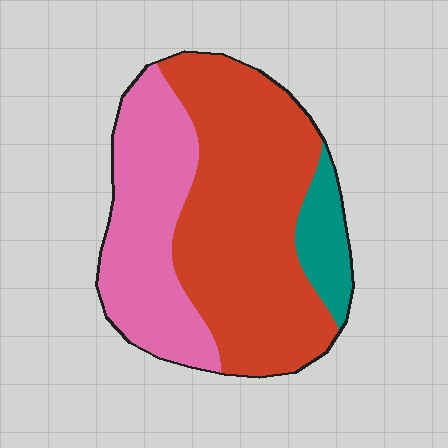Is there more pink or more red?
Red.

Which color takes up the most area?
Red, at roughly 55%.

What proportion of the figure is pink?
Pink takes up about one third (1/3) of the figure.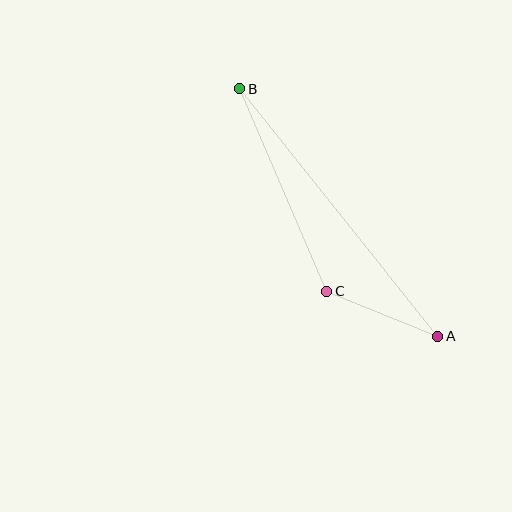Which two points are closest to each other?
Points A and C are closest to each other.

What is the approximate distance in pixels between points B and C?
The distance between B and C is approximately 220 pixels.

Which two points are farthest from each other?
Points A and B are farthest from each other.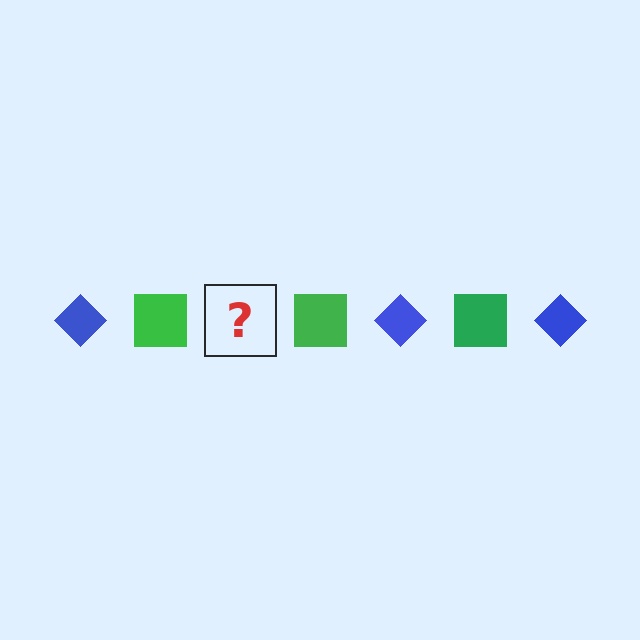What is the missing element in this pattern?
The missing element is a blue diamond.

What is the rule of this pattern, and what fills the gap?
The rule is that the pattern alternates between blue diamond and green square. The gap should be filled with a blue diamond.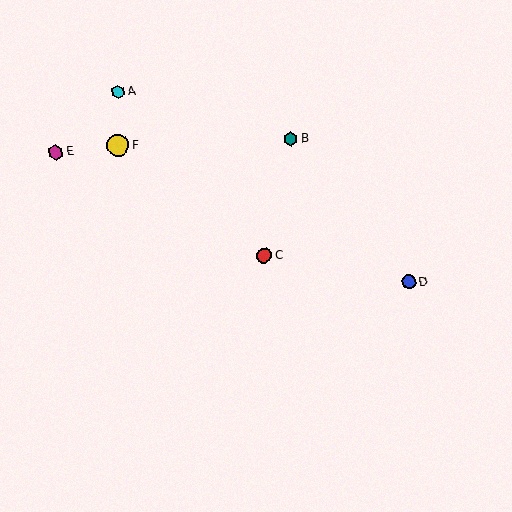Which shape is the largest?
The yellow circle (labeled F) is the largest.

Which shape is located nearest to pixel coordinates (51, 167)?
The magenta hexagon (labeled E) at (56, 153) is nearest to that location.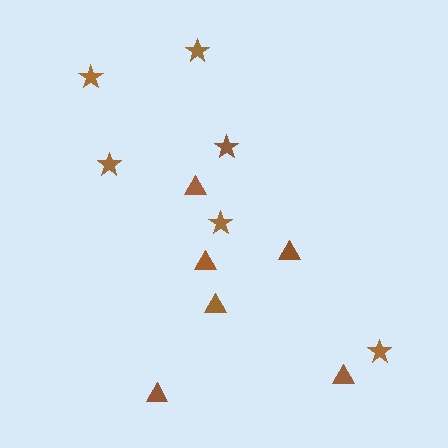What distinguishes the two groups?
There are 2 groups: one group of triangles (6) and one group of stars (6).